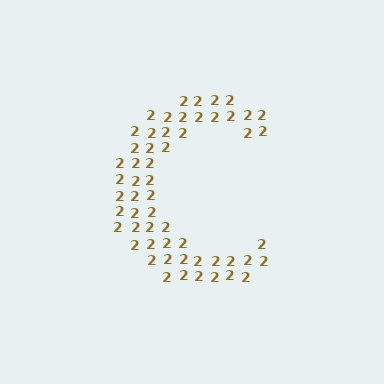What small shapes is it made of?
It is made of small digit 2's.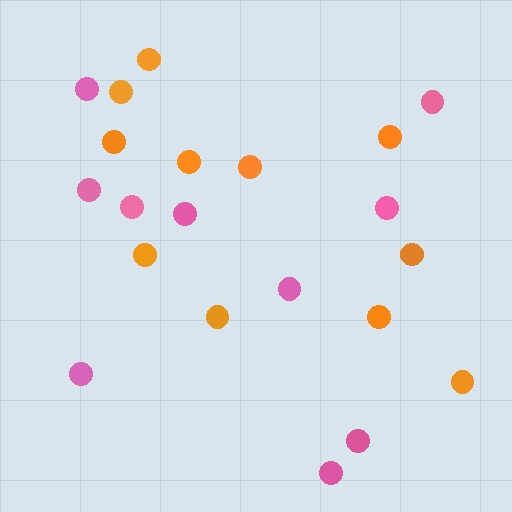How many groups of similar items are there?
There are 2 groups: one group of pink circles (10) and one group of orange circles (11).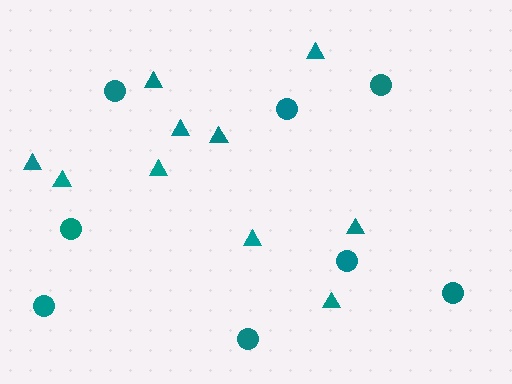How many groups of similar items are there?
There are 2 groups: one group of circles (8) and one group of triangles (10).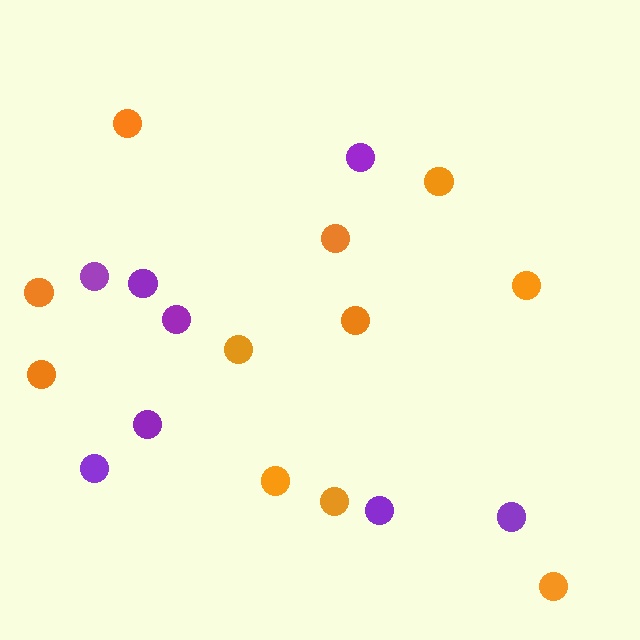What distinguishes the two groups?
There are 2 groups: one group of purple circles (8) and one group of orange circles (11).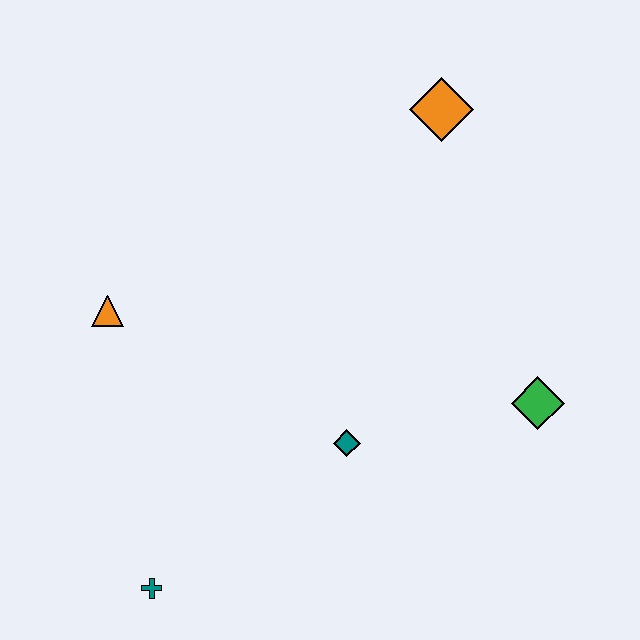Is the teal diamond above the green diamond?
No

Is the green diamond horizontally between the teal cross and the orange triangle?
No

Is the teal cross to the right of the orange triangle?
Yes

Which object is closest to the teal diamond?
The green diamond is closest to the teal diamond.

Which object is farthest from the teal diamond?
The orange diamond is farthest from the teal diamond.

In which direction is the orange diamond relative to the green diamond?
The orange diamond is above the green diamond.